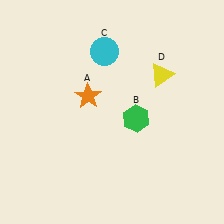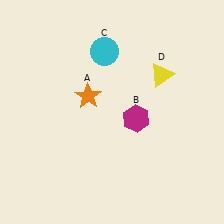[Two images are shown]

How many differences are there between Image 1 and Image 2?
There is 1 difference between the two images.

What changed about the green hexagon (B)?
In Image 1, B is green. In Image 2, it changed to magenta.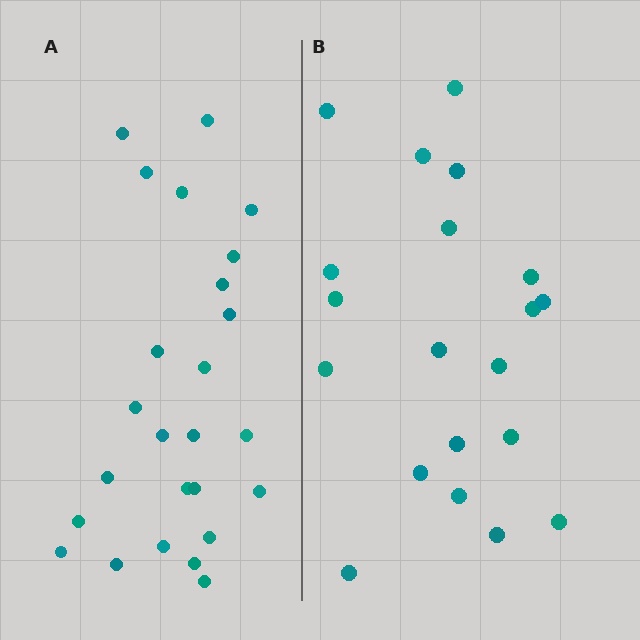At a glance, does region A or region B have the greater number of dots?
Region A (the left region) has more dots.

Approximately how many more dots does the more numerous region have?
Region A has about 5 more dots than region B.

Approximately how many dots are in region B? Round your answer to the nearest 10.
About 20 dots.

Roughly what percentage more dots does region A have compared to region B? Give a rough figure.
About 25% more.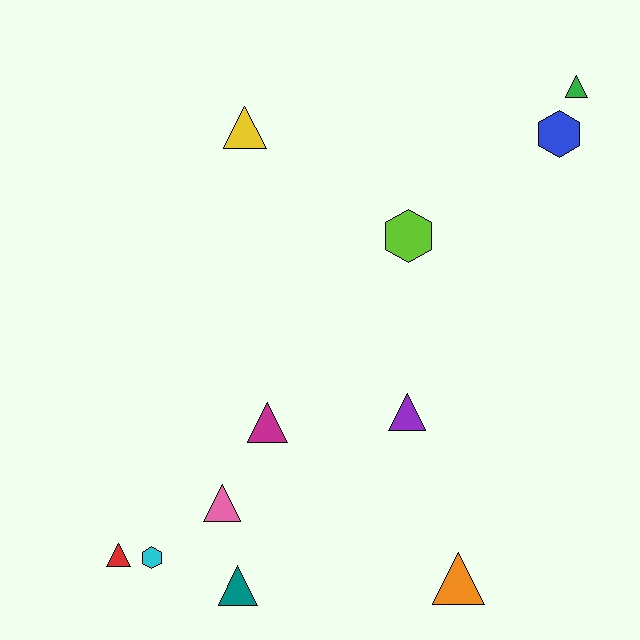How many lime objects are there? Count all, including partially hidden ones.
There is 1 lime object.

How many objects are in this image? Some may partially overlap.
There are 11 objects.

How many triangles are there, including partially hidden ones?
There are 8 triangles.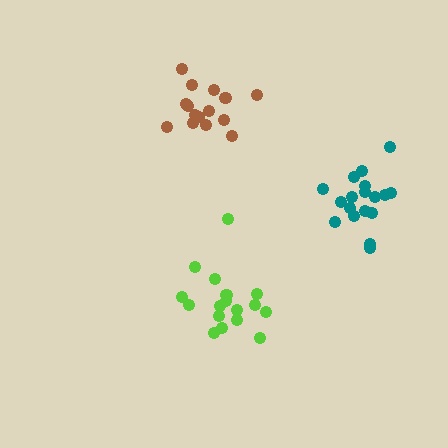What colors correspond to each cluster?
The clusters are colored: brown, teal, lime.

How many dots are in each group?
Group 1: 16 dots, Group 2: 18 dots, Group 3: 18 dots (52 total).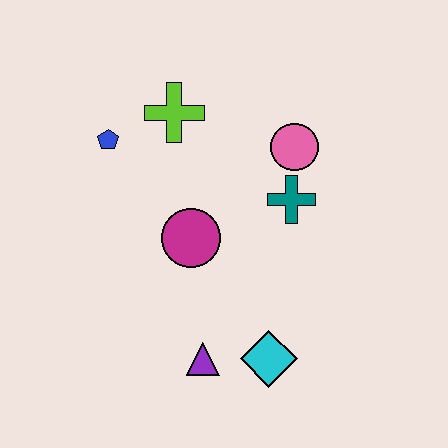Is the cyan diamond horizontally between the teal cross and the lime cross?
Yes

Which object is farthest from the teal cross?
The blue pentagon is farthest from the teal cross.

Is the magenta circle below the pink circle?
Yes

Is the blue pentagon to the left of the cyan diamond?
Yes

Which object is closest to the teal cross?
The pink circle is closest to the teal cross.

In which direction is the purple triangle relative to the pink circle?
The purple triangle is below the pink circle.